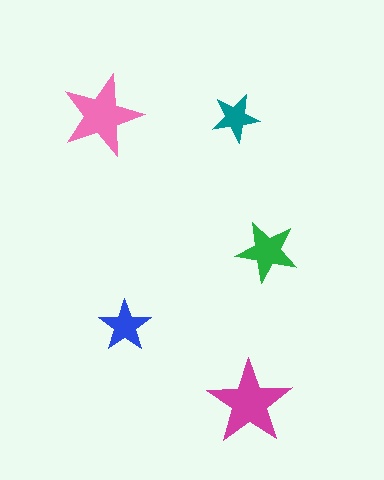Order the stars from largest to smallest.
the magenta one, the pink one, the green one, the blue one, the teal one.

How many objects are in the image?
There are 5 objects in the image.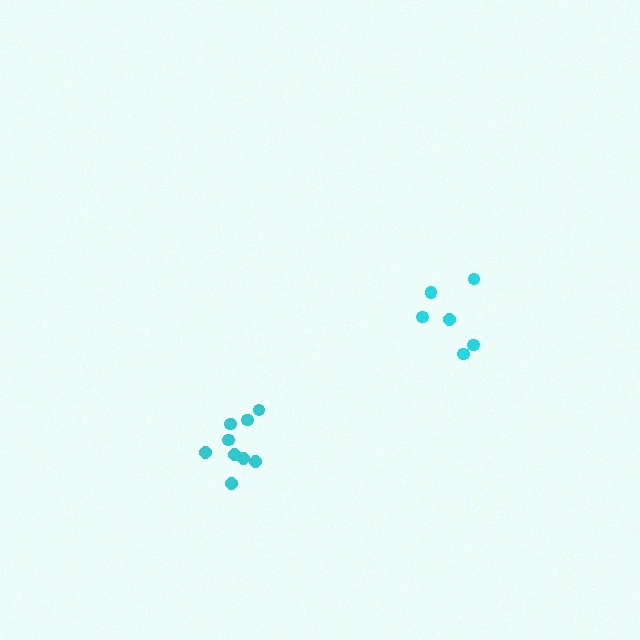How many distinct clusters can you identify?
There are 2 distinct clusters.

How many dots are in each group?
Group 1: 9 dots, Group 2: 6 dots (15 total).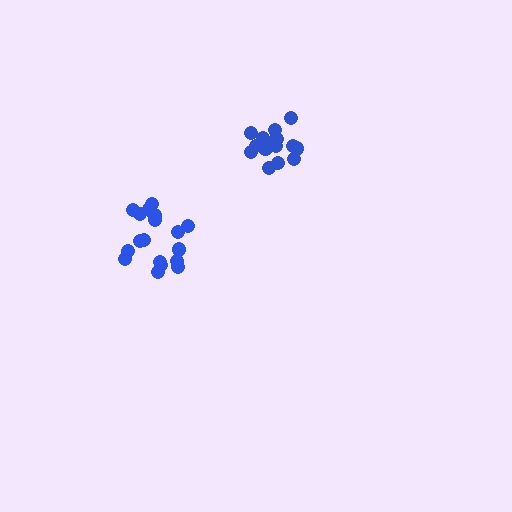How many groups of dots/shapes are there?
There are 2 groups.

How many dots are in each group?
Group 1: 18 dots, Group 2: 17 dots (35 total).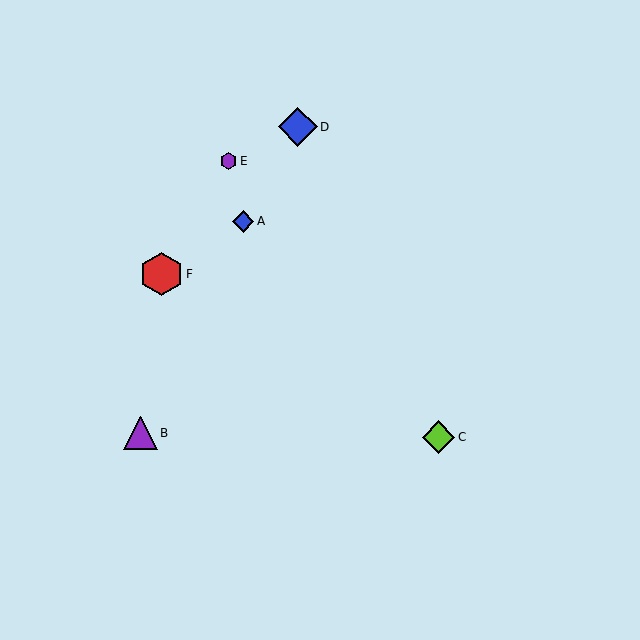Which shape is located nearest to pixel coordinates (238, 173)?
The purple hexagon (labeled E) at (228, 161) is nearest to that location.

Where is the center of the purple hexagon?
The center of the purple hexagon is at (228, 161).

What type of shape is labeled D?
Shape D is a blue diamond.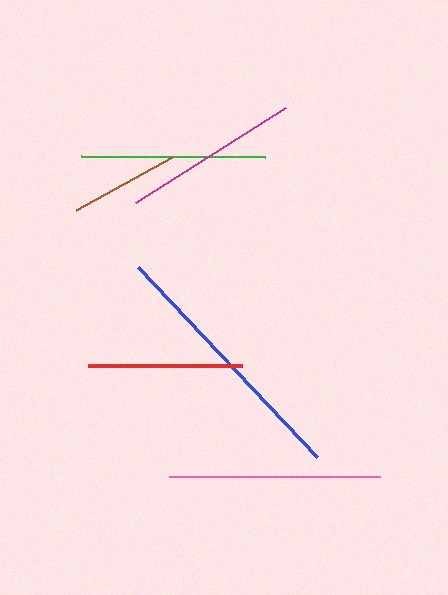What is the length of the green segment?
The green segment is approximately 184 pixels long.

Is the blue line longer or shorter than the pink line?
The blue line is longer than the pink line.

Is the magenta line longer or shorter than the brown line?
The magenta line is longer than the brown line.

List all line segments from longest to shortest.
From longest to shortest: blue, pink, green, magenta, red, brown.